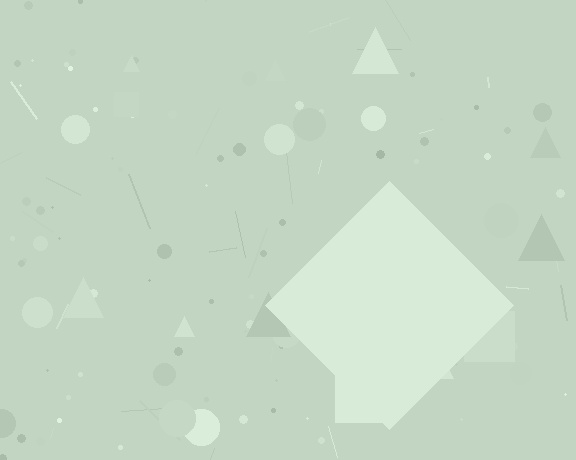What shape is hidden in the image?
A diamond is hidden in the image.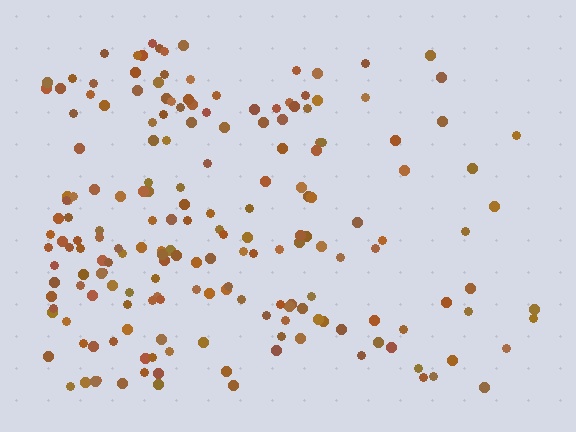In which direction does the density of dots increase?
From right to left, with the left side densest.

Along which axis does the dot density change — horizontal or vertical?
Horizontal.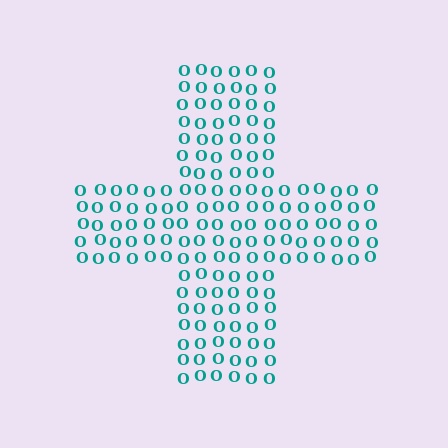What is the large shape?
The large shape is a cross.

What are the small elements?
The small elements are letter O's.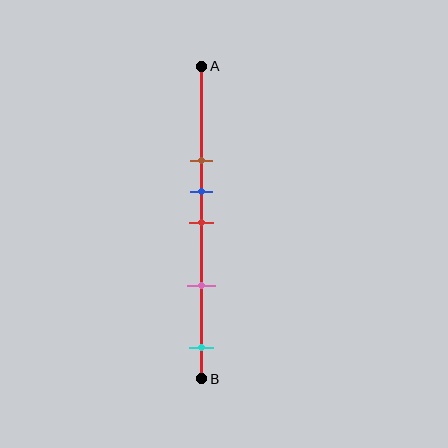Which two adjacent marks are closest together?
The blue and red marks are the closest adjacent pair.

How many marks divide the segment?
There are 5 marks dividing the segment.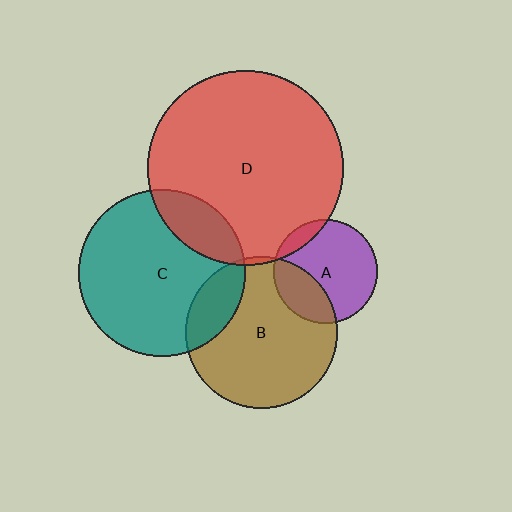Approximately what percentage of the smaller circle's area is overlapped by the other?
Approximately 20%.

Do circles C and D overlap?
Yes.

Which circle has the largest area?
Circle D (red).